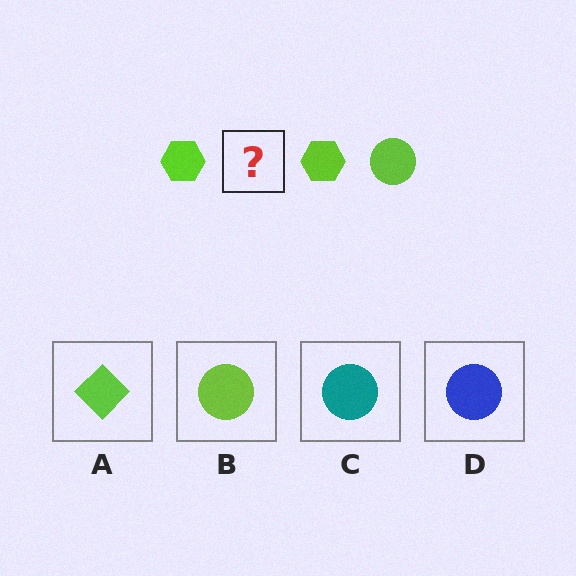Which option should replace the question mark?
Option B.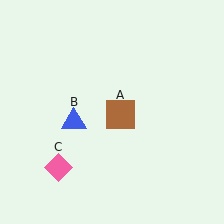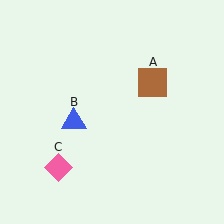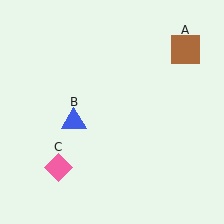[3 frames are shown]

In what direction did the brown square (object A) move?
The brown square (object A) moved up and to the right.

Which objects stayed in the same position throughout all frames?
Blue triangle (object B) and pink diamond (object C) remained stationary.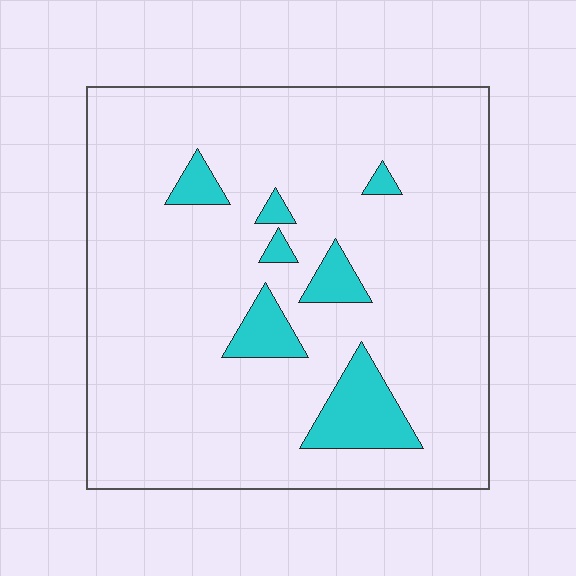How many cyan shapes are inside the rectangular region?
7.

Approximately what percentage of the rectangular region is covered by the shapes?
Approximately 10%.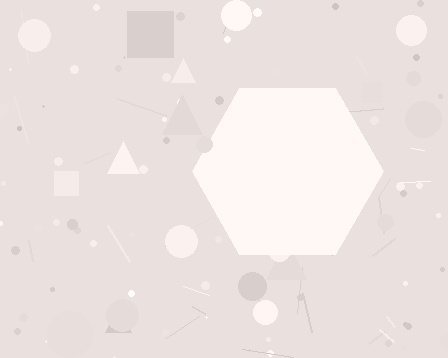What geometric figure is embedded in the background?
A hexagon is embedded in the background.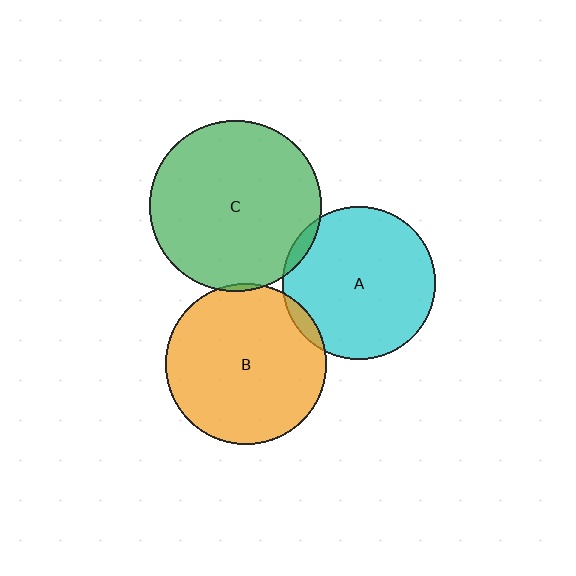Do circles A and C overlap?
Yes.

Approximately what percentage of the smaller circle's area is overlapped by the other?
Approximately 5%.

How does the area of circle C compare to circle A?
Approximately 1.3 times.